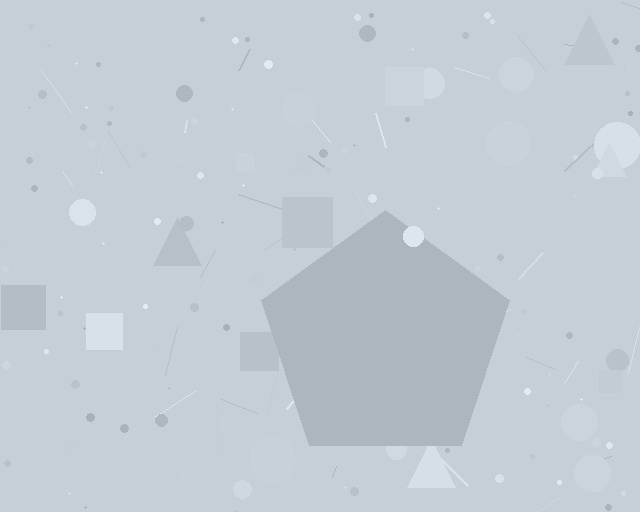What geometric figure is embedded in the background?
A pentagon is embedded in the background.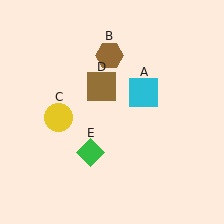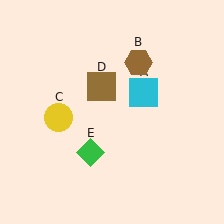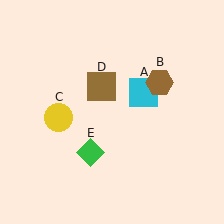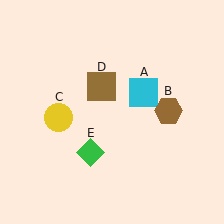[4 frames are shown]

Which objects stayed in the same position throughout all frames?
Cyan square (object A) and yellow circle (object C) and brown square (object D) and green diamond (object E) remained stationary.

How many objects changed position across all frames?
1 object changed position: brown hexagon (object B).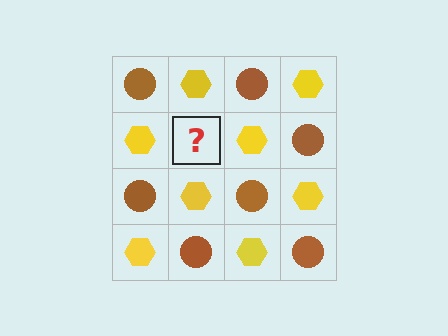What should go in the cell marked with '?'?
The missing cell should contain a brown circle.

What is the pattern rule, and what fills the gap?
The rule is that it alternates brown circle and yellow hexagon in a checkerboard pattern. The gap should be filled with a brown circle.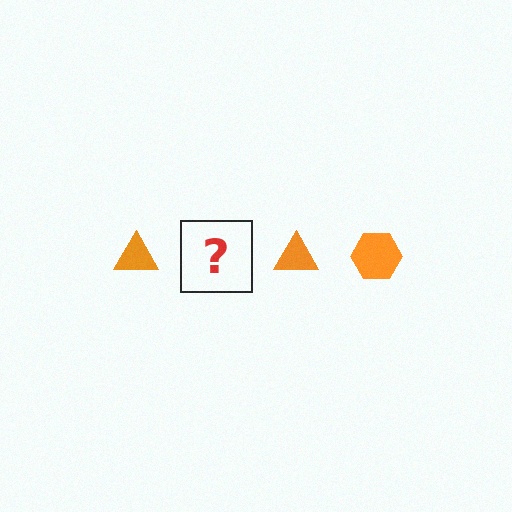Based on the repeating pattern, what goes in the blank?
The blank should be an orange hexagon.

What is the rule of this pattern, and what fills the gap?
The rule is that the pattern cycles through triangle, hexagon shapes in orange. The gap should be filled with an orange hexagon.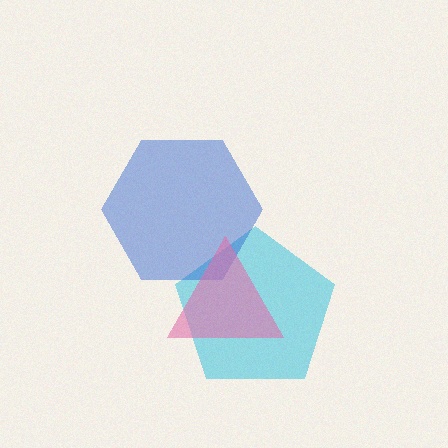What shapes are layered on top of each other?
The layered shapes are: a cyan pentagon, a blue hexagon, a pink triangle.